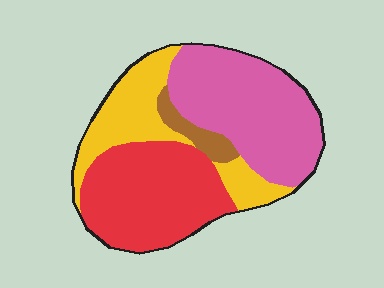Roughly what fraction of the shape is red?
Red takes up about one third (1/3) of the shape.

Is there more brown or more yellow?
Yellow.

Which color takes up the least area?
Brown, at roughly 5%.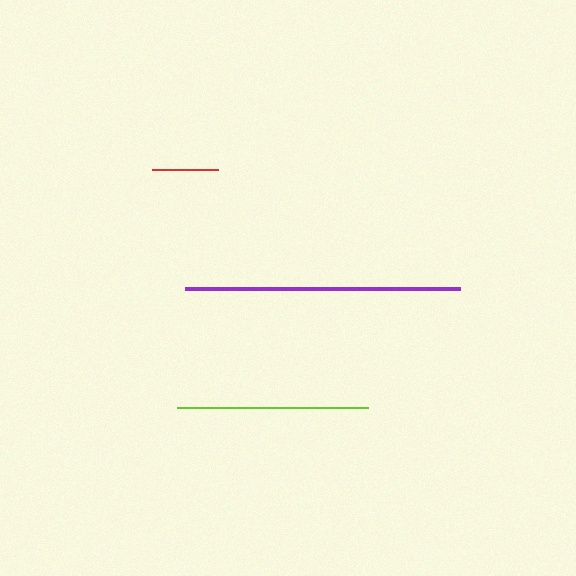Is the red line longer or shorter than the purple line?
The purple line is longer than the red line.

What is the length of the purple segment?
The purple segment is approximately 275 pixels long.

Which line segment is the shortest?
The red line is the shortest at approximately 66 pixels.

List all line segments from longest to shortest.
From longest to shortest: purple, lime, red.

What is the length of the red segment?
The red segment is approximately 66 pixels long.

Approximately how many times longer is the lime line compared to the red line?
The lime line is approximately 2.9 times the length of the red line.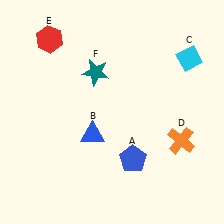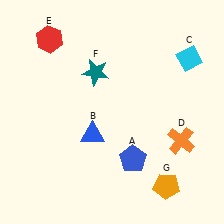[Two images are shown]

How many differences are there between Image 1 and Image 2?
There is 1 difference between the two images.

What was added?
An orange pentagon (G) was added in Image 2.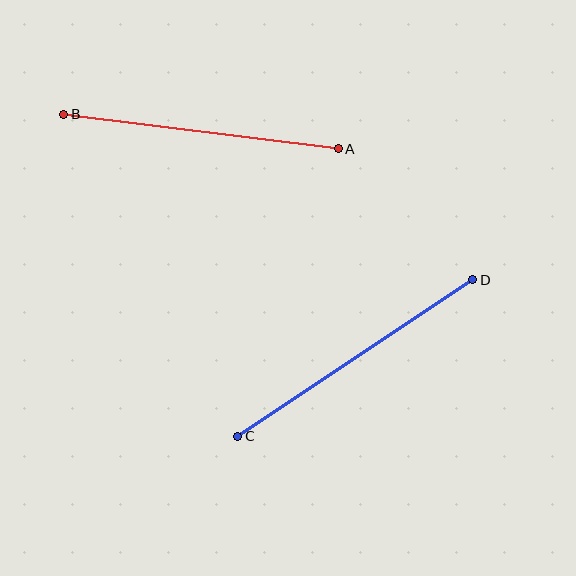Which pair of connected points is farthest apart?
Points C and D are farthest apart.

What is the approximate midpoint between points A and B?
The midpoint is at approximately (201, 131) pixels.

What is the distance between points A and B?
The distance is approximately 277 pixels.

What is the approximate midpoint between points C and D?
The midpoint is at approximately (355, 358) pixels.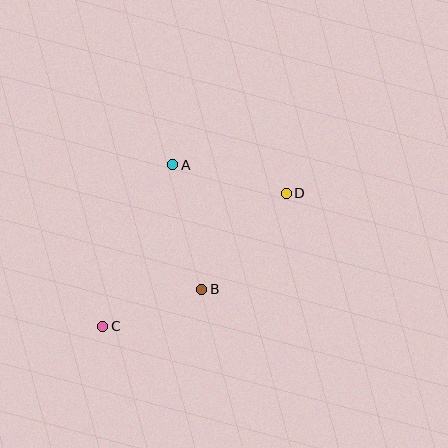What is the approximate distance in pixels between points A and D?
The distance between A and D is approximately 117 pixels.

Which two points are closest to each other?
Points B and C are closest to each other.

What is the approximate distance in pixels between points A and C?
The distance between A and C is approximately 176 pixels.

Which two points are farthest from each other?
Points C and D are farthest from each other.